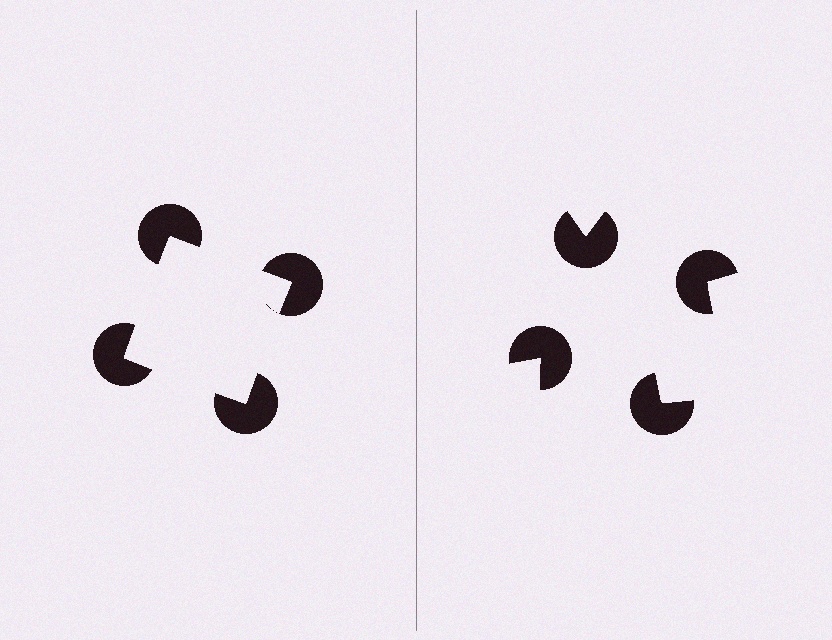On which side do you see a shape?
An illusory square appears on the left side. On the right side the wedge cuts are rotated, so no coherent shape forms.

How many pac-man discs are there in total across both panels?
8 — 4 on each side.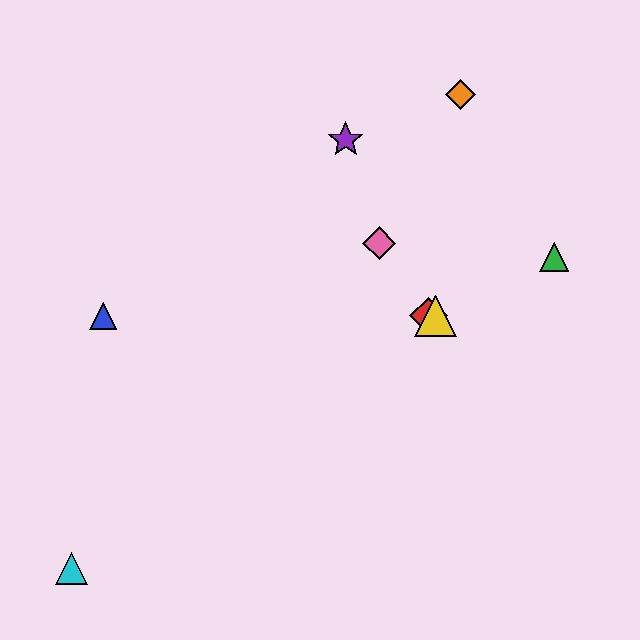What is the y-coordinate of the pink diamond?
The pink diamond is at y≈243.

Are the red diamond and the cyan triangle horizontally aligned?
No, the red diamond is at y≈316 and the cyan triangle is at y≈569.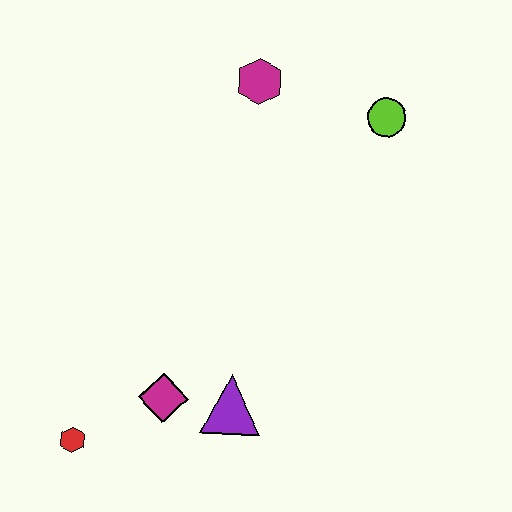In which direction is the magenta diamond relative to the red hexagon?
The magenta diamond is to the right of the red hexagon.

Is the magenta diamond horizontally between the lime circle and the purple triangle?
No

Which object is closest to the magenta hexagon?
The lime circle is closest to the magenta hexagon.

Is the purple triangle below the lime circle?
Yes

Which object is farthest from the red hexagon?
The lime circle is farthest from the red hexagon.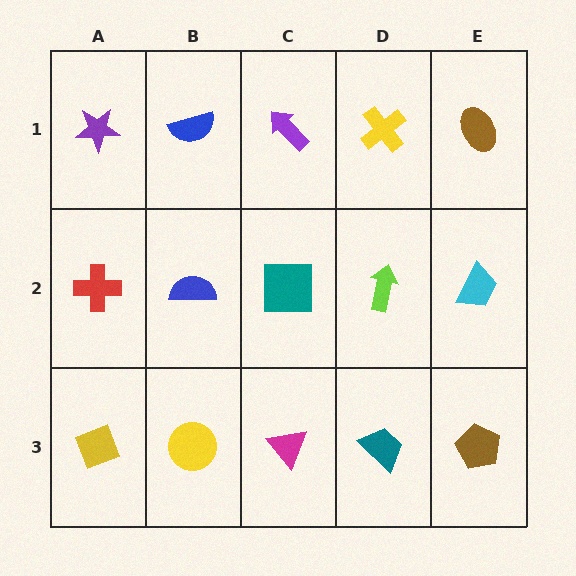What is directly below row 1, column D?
A lime arrow.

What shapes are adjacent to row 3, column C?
A teal square (row 2, column C), a yellow circle (row 3, column B), a teal trapezoid (row 3, column D).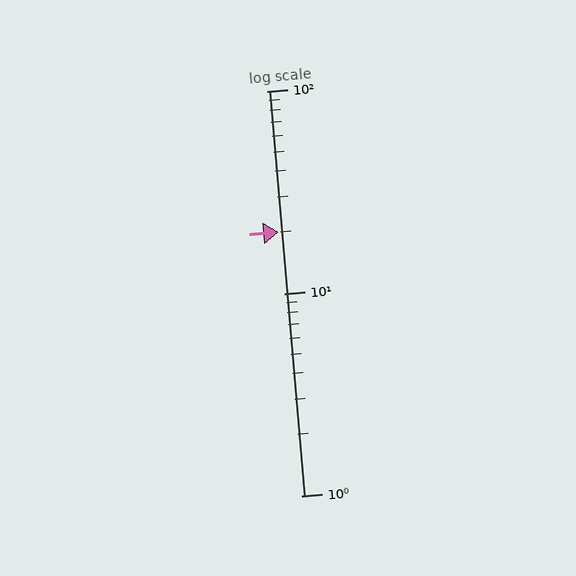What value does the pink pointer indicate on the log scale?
The pointer indicates approximately 20.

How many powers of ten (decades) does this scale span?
The scale spans 2 decades, from 1 to 100.